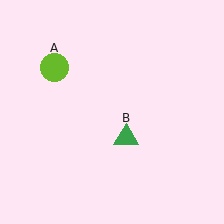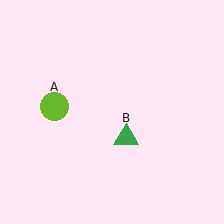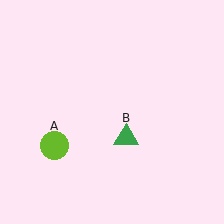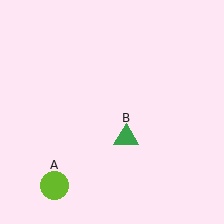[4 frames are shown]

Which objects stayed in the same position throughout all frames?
Green triangle (object B) remained stationary.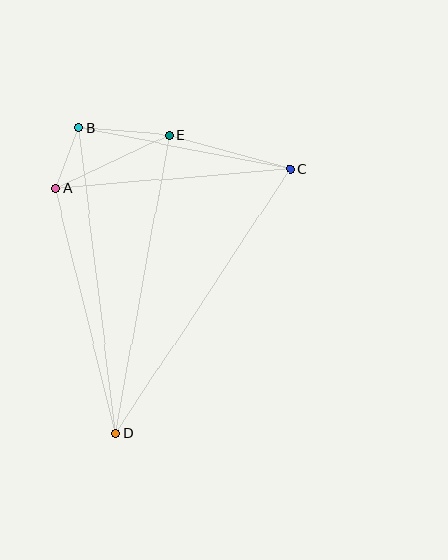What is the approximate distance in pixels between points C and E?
The distance between C and E is approximately 126 pixels.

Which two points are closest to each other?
Points A and B are closest to each other.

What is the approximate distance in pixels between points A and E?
The distance between A and E is approximately 125 pixels.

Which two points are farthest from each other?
Points C and D are farthest from each other.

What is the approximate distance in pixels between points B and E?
The distance between B and E is approximately 91 pixels.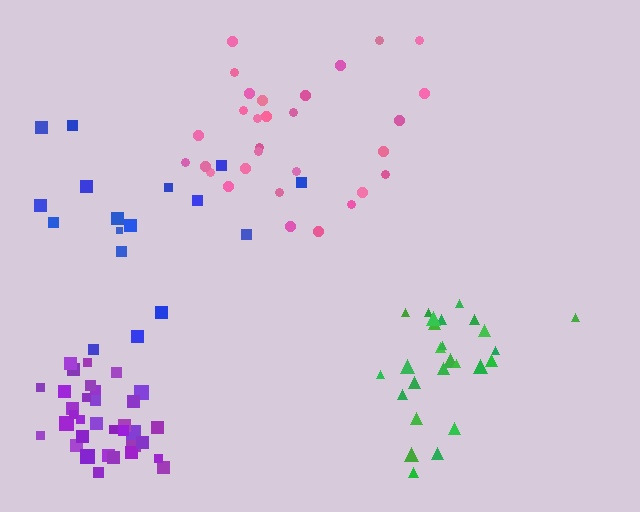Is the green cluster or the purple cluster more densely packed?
Purple.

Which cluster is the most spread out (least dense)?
Blue.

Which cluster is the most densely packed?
Purple.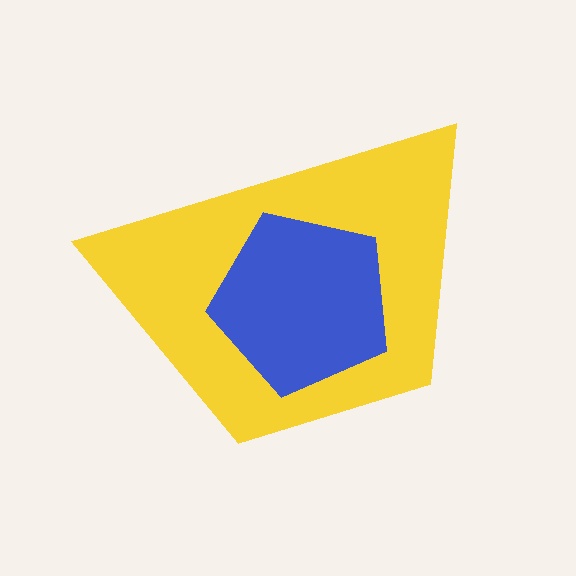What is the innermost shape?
The blue pentagon.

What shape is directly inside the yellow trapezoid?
The blue pentagon.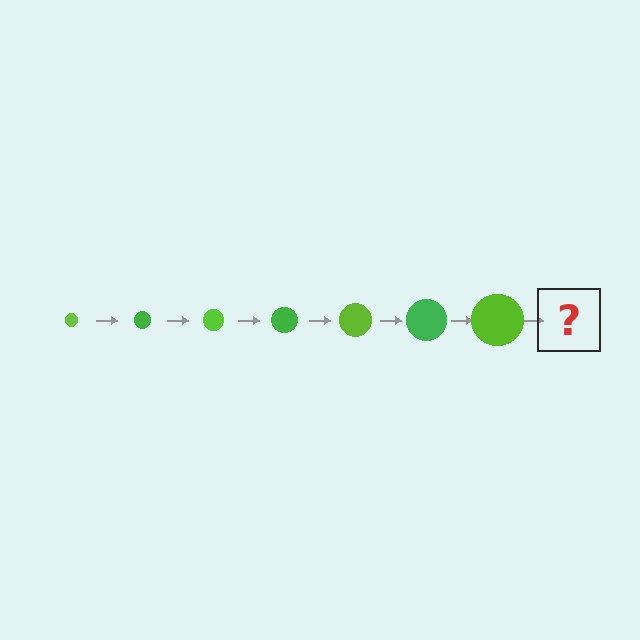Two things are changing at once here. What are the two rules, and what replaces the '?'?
The two rules are that the circle grows larger each step and the color cycles through lime and green. The '?' should be a green circle, larger than the previous one.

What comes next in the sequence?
The next element should be a green circle, larger than the previous one.